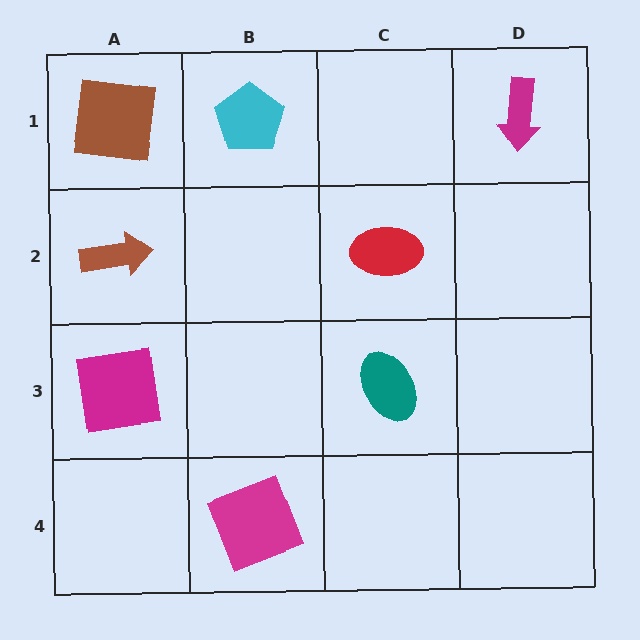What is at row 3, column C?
A teal ellipse.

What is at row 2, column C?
A red ellipse.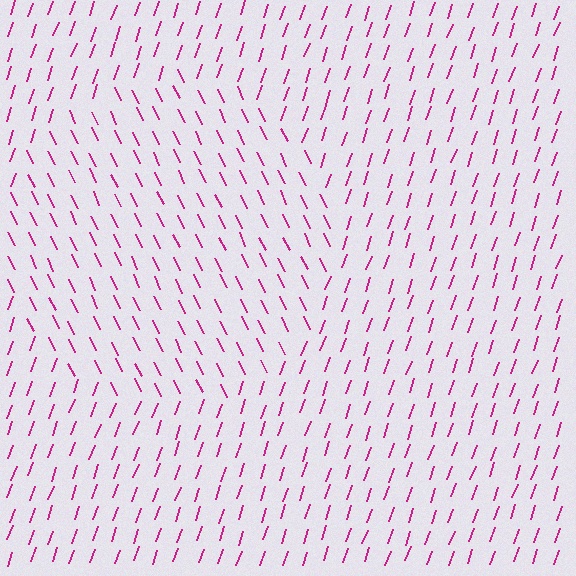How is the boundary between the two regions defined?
The boundary is defined purely by a change in line orientation (approximately 45 degrees difference). All lines are the same color and thickness.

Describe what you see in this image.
The image is filled with small magenta line segments. A circle region in the image has lines oriented differently from the surrounding lines, creating a visible texture boundary.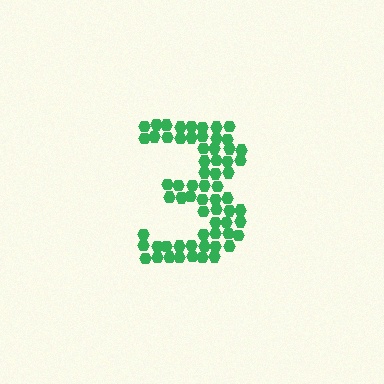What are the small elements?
The small elements are hexagons.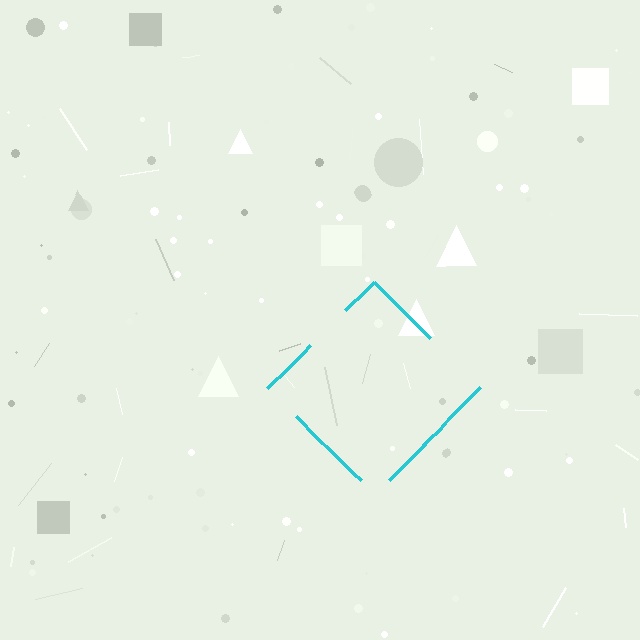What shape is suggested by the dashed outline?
The dashed outline suggests a diamond.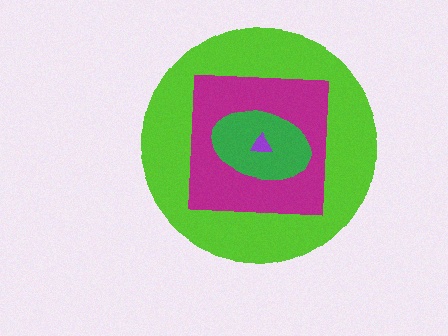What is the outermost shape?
The lime circle.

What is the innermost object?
The purple triangle.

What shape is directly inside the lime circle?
The magenta square.